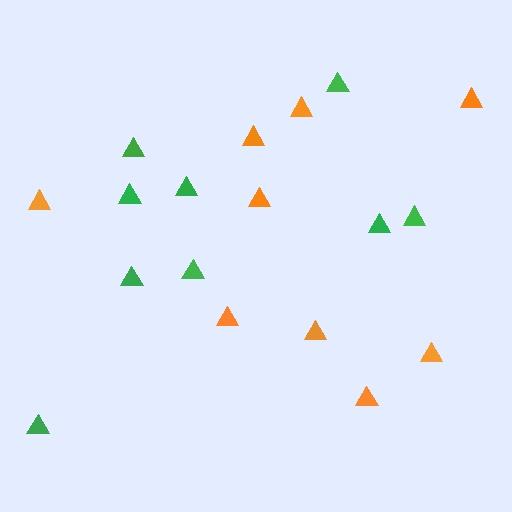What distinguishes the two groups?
There are 2 groups: one group of orange triangles (9) and one group of green triangles (9).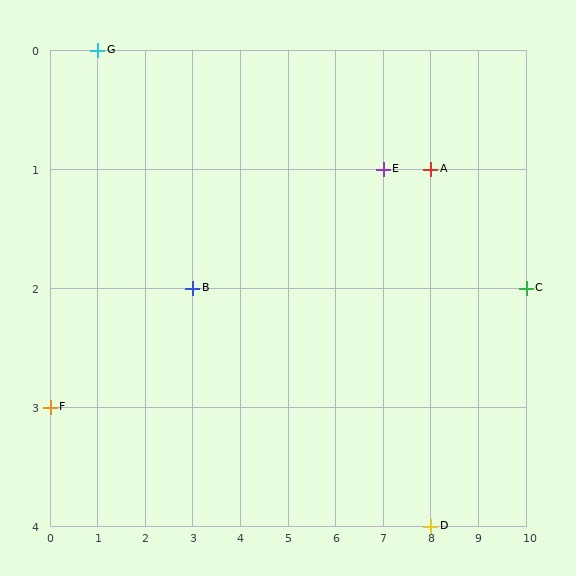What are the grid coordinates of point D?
Point D is at grid coordinates (8, 4).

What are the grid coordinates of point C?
Point C is at grid coordinates (10, 2).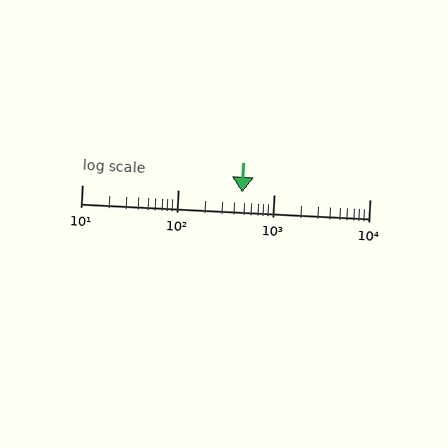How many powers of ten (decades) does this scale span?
The scale spans 3 decades, from 10 to 10000.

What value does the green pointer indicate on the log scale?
The pointer indicates approximately 470.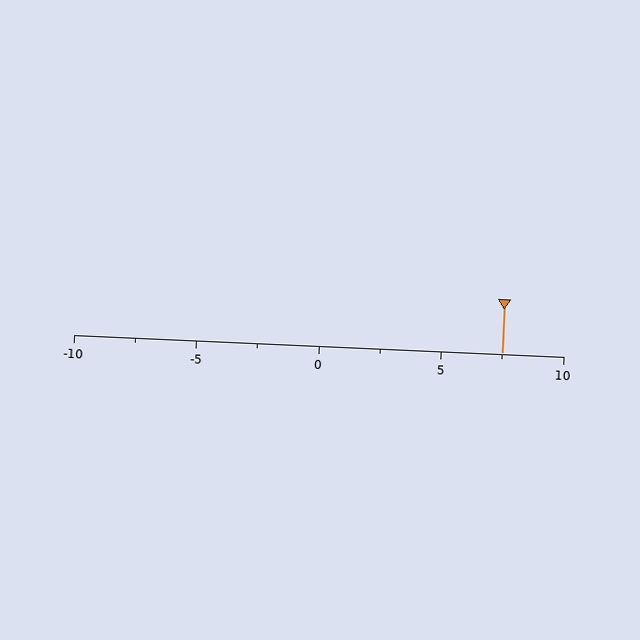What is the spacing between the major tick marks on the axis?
The major ticks are spaced 5 apart.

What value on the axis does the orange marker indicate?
The marker indicates approximately 7.5.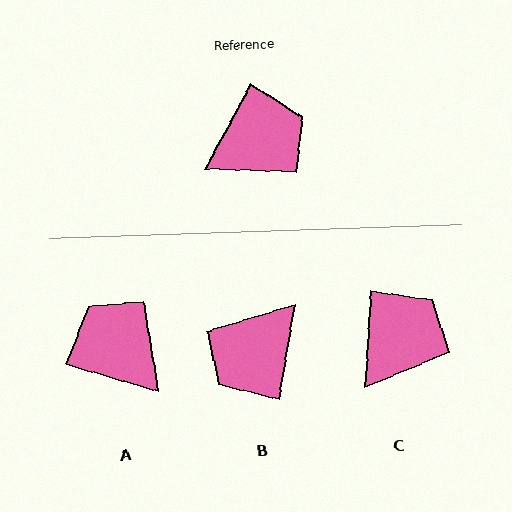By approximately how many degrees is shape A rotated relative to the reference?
Approximately 102 degrees counter-clockwise.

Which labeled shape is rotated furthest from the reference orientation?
B, about 161 degrees away.